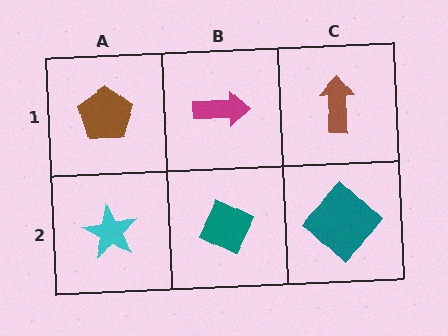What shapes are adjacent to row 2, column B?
A magenta arrow (row 1, column B), a cyan star (row 2, column A), a teal diamond (row 2, column C).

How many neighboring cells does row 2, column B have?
3.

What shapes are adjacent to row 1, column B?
A teal diamond (row 2, column B), a brown pentagon (row 1, column A), a brown arrow (row 1, column C).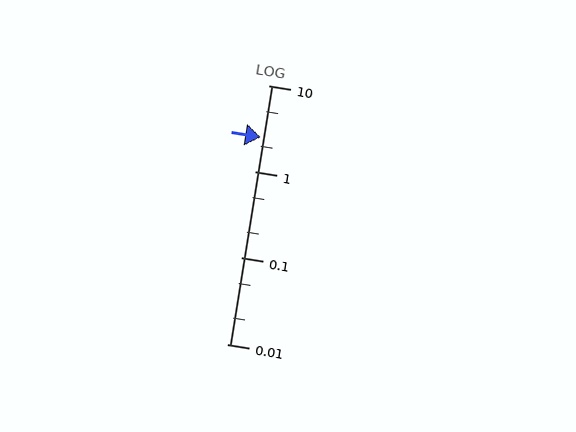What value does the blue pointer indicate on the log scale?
The pointer indicates approximately 2.5.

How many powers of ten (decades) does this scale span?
The scale spans 3 decades, from 0.01 to 10.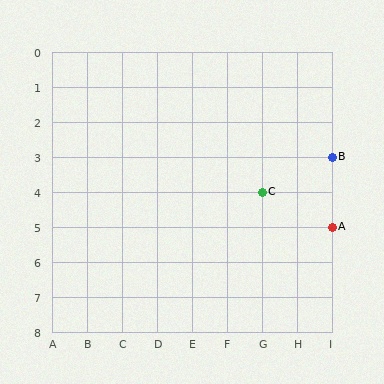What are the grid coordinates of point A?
Point A is at grid coordinates (I, 5).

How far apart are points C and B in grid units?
Points C and B are 2 columns and 1 row apart (about 2.2 grid units diagonally).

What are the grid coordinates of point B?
Point B is at grid coordinates (I, 3).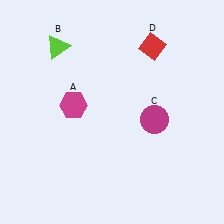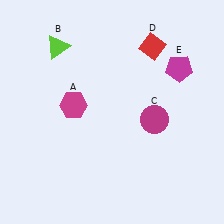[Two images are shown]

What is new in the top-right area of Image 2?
A magenta pentagon (E) was added in the top-right area of Image 2.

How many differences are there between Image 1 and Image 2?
There is 1 difference between the two images.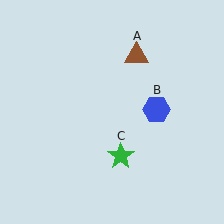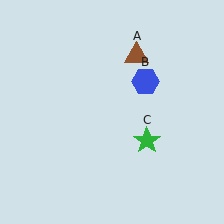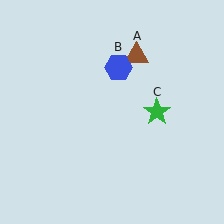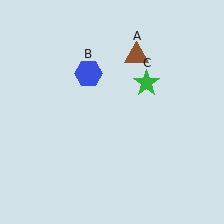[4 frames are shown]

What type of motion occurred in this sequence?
The blue hexagon (object B), green star (object C) rotated counterclockwise around the center of the scene.